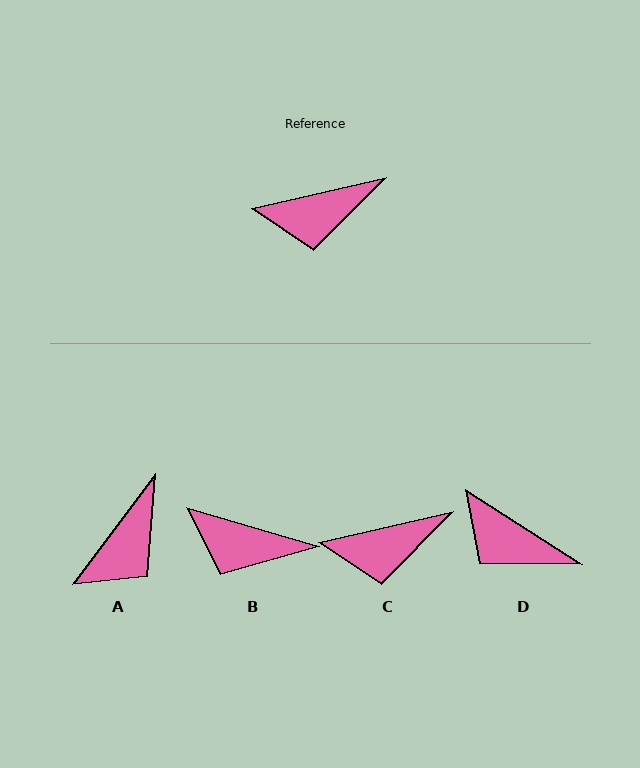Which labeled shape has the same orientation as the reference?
C.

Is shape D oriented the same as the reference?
No, it is off by about 46 degrees.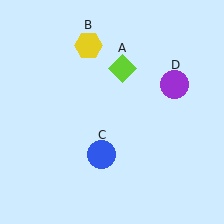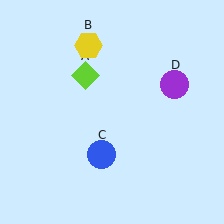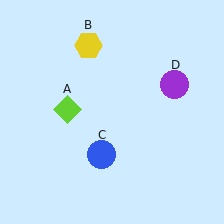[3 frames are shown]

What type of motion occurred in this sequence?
The lime diamond (object A) rotated counterclockwise around the center of the scene.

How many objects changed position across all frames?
1 object changed position: lime diamond (object A).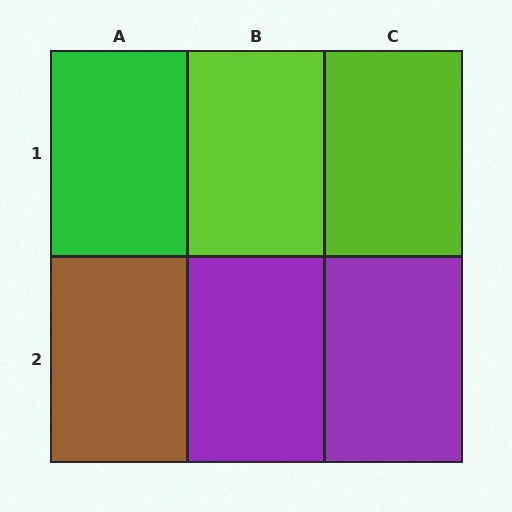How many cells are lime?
2 cells are lime.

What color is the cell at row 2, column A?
Brown.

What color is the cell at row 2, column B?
Purple.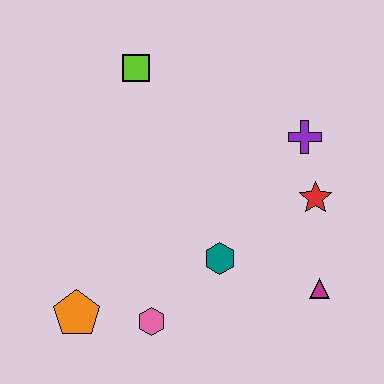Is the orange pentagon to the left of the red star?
Yes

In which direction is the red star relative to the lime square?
The red star is to the right of the lime square.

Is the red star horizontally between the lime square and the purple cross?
No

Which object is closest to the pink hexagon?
The orange pentagon is closest to the pink hexagon.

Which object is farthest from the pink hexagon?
The lime square is farthest from the pink hexagon.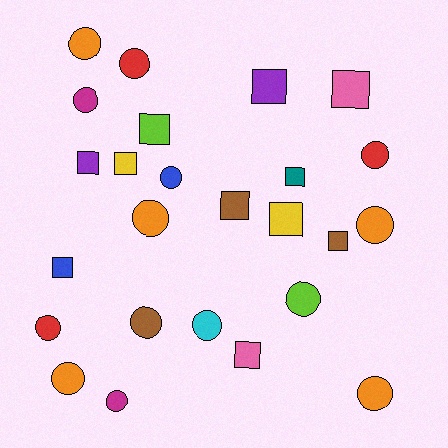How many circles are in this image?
There are 14 circles.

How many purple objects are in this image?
There are 2 purple objects.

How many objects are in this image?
There are 25 objects.